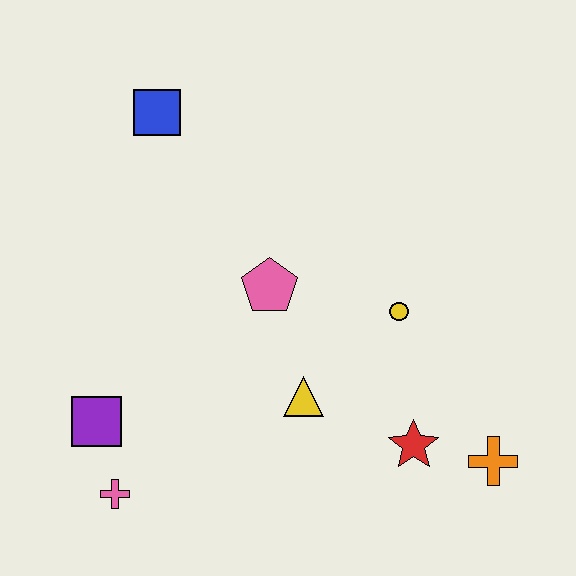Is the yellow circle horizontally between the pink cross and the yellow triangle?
No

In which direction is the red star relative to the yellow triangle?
The red star is to the right of the yellow triangle.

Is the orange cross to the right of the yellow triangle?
Yes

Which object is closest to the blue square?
The pink pentagon is closest to the blue square.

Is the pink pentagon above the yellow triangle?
Yes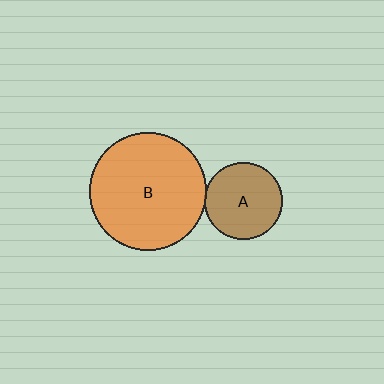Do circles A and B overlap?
Yes.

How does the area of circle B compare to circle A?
Approximately 2.3 times.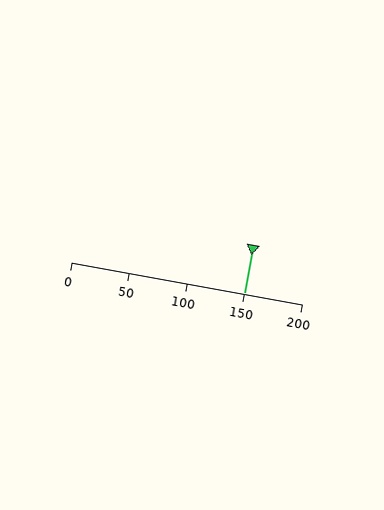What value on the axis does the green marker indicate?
The marker indicates approximately 150.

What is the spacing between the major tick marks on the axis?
The major ticks are spaced 50 apart.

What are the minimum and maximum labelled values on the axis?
The axis runs from 0 to 200.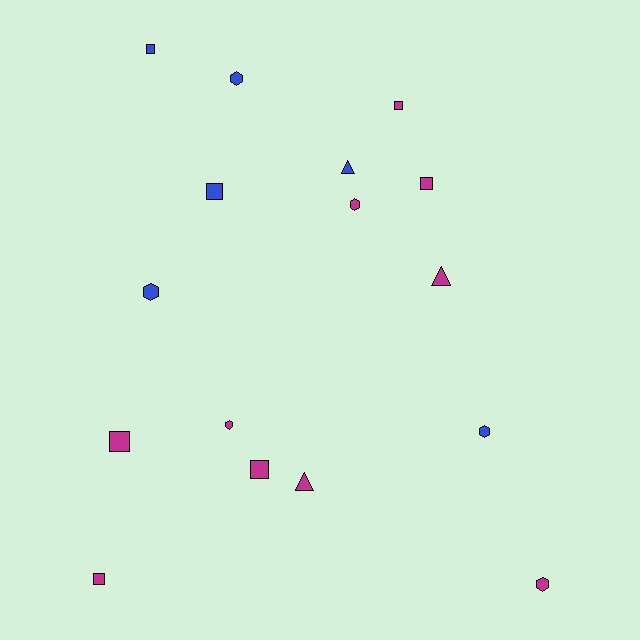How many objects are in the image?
There are 16 objects.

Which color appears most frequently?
Magenta, with 10 objects.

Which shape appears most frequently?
Square, with 7 objects.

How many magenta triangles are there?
There are 2 magenta triangles.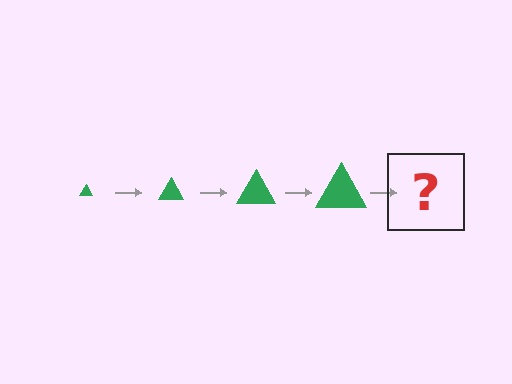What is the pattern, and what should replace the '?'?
The pattern is that the triangle gets progressively larger each step. The '?' should be a green triangle, larger than the previous one.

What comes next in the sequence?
The next element should be a green triangle, larger than the previous one.